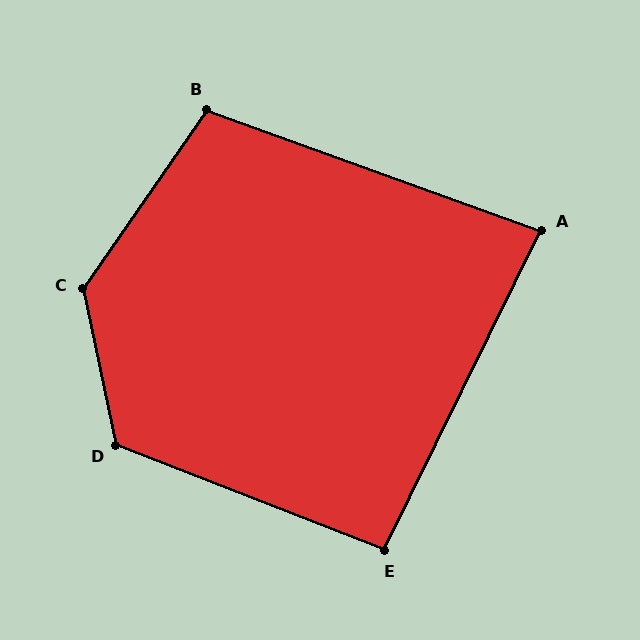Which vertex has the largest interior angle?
C, at approximately 133 degrees.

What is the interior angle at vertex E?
Approximately 95 degrees (approximately right).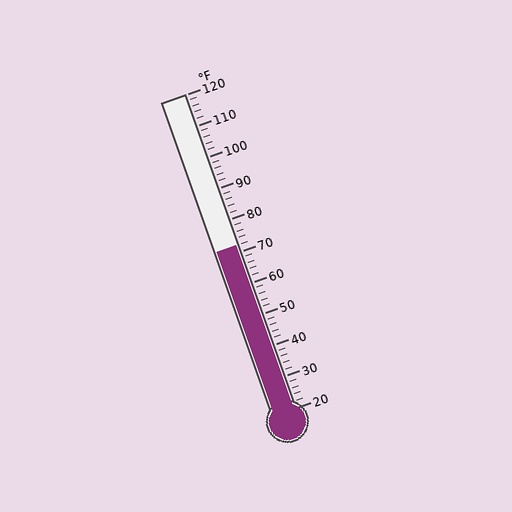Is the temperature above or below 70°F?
The temperature is above 70°F.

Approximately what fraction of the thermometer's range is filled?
The thermometer is filled to approximately 50% of its range.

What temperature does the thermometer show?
The thermometer shows approximately 72°F.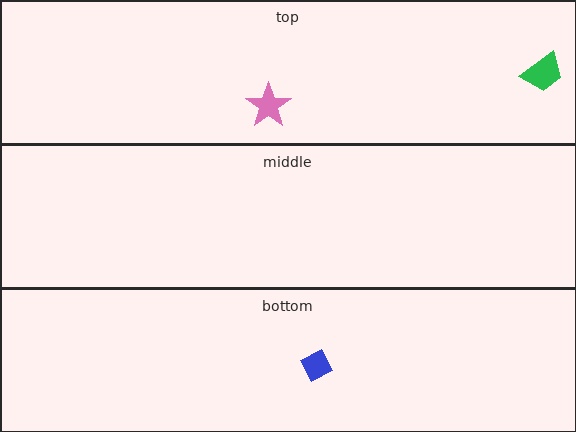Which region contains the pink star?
The top region.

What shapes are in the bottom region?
The blue diamond.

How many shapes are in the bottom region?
1.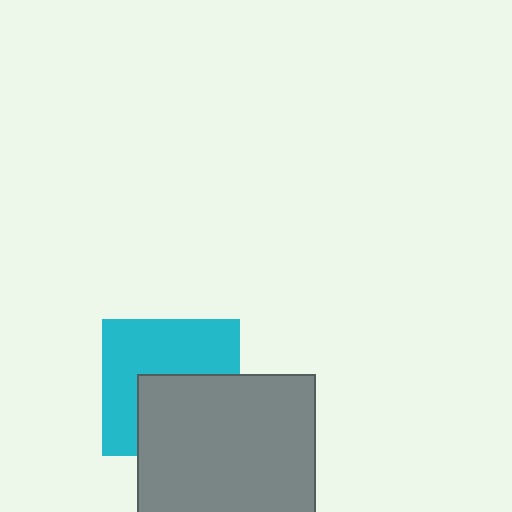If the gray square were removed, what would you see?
You would see the complete cyan square.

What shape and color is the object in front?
The object in front is a gray square.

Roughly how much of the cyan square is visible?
About half of it is visible (roughly 55%).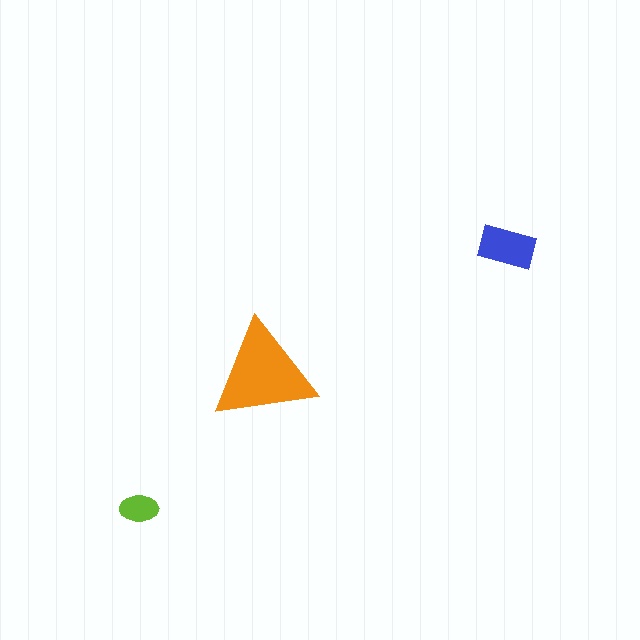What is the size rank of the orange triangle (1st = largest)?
1st.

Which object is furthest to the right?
The blue rectangle is rightmost.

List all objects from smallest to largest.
The lime ellipse, the blue rectangle, the orange triangle.